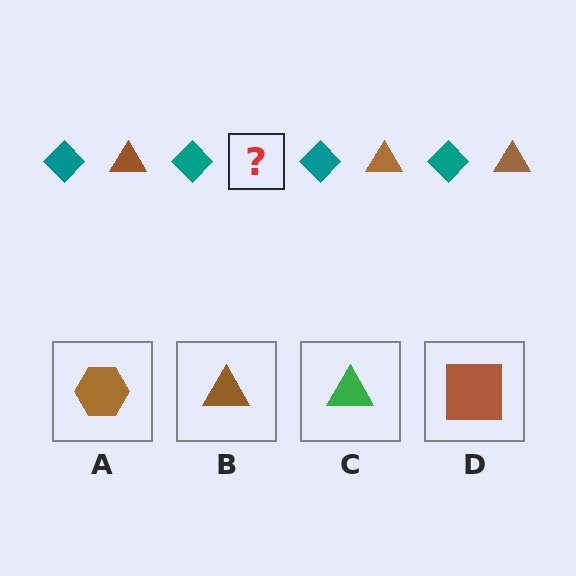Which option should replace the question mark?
Option B.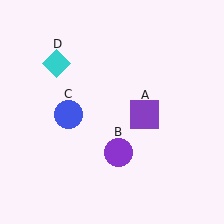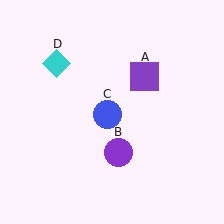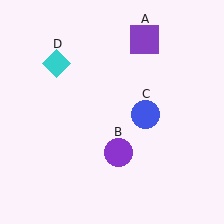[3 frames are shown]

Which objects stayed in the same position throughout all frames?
Purple circle (object B) and cyan diamond (object D) remained stationary.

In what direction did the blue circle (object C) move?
The blue circle (object C) moved right.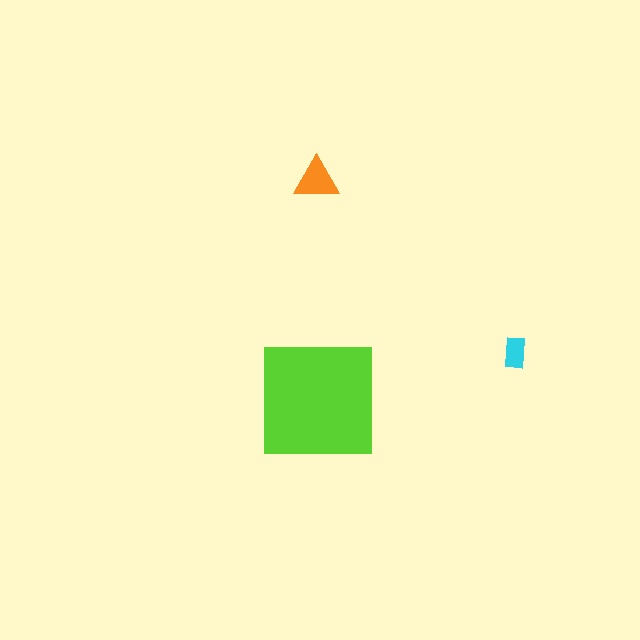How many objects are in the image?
There are 3 objects in the image.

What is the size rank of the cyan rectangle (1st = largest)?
3rd.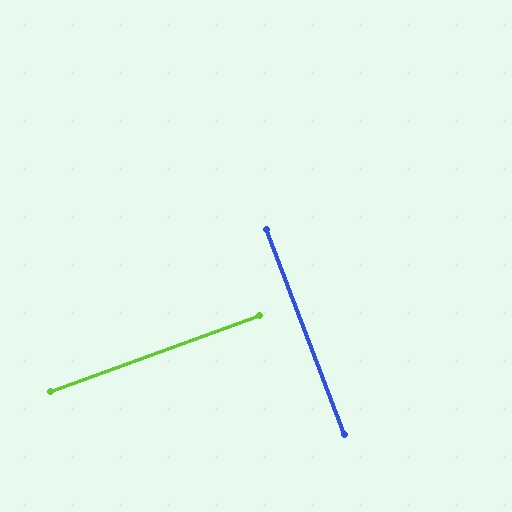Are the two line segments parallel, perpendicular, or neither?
Perpendicular — they meet at approximately 89°.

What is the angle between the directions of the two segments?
Approximately 89 degrees.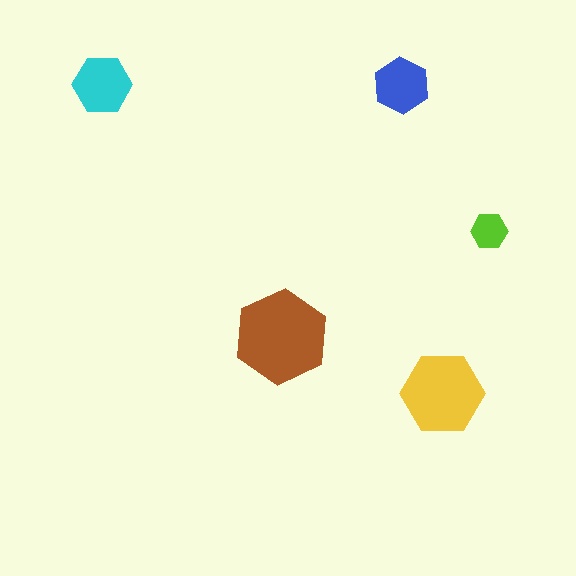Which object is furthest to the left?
The cyan hexagon is leftmost.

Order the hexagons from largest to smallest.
the brown one, the yellow one, the cyan one, the blue one, the lime one.